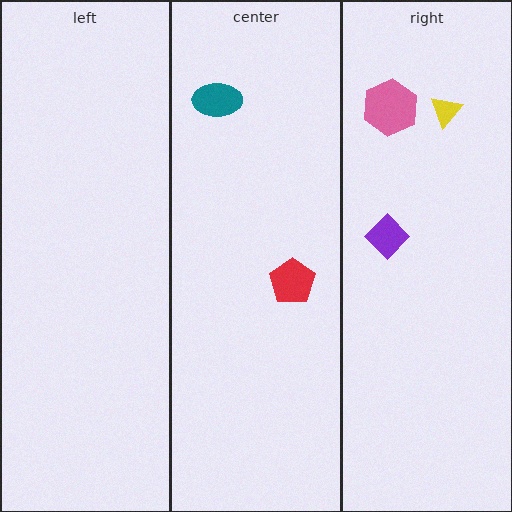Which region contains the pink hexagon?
The right region.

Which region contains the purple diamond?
The right region.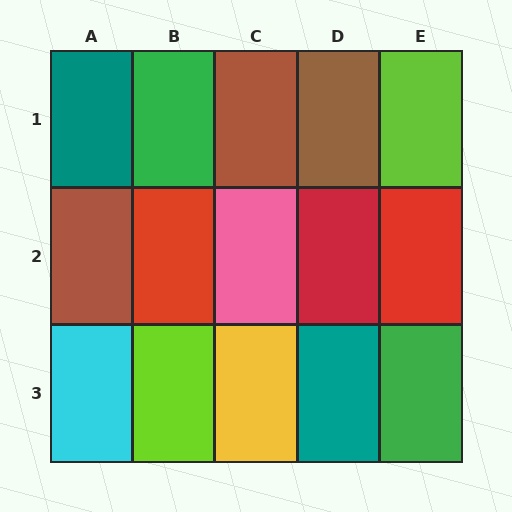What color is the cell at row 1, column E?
Lime.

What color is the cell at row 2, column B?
Red.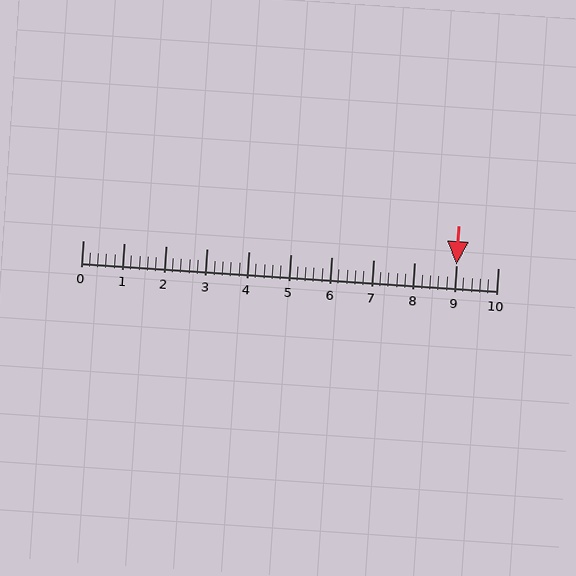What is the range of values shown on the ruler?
The ruler shows values from 0 to 10.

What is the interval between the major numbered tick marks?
The major tick marks are spaced 1 units apart.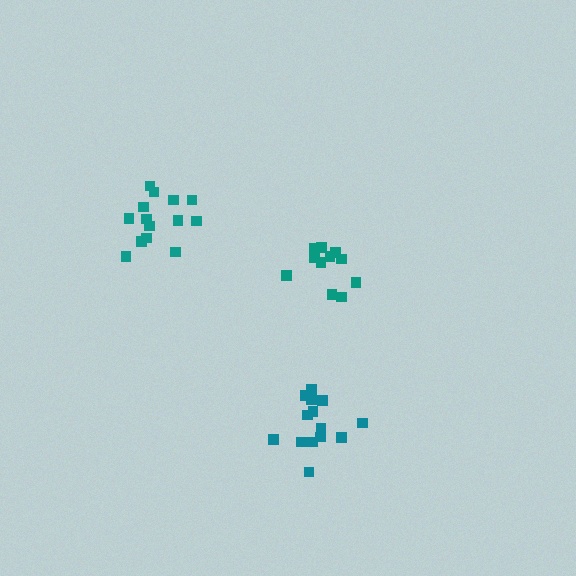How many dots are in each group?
Group 1: 11 dots, Group 2: 14 dots, Group 3: 14 dots (39 total).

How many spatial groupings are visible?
There are 3 spatial groupings.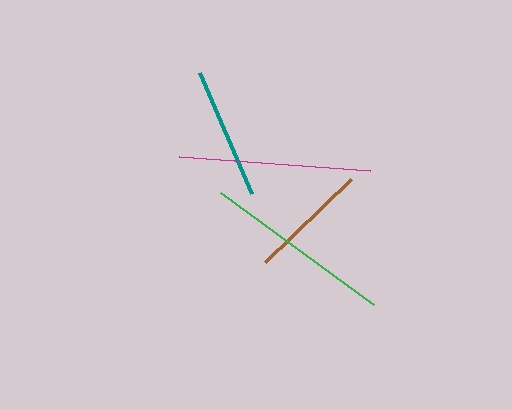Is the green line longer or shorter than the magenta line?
The magenta line is longer than the green line.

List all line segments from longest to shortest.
From longest to shortest: magenta, green, teal, brown.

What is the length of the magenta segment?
The magenta segment is approximately 192 pixels long.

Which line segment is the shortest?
The brown line is the shortest at approximately 119 pixels.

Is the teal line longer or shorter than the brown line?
The teal line is longer than the brown line.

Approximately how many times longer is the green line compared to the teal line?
The green line is approximately 1.4 times the length of the teal line.